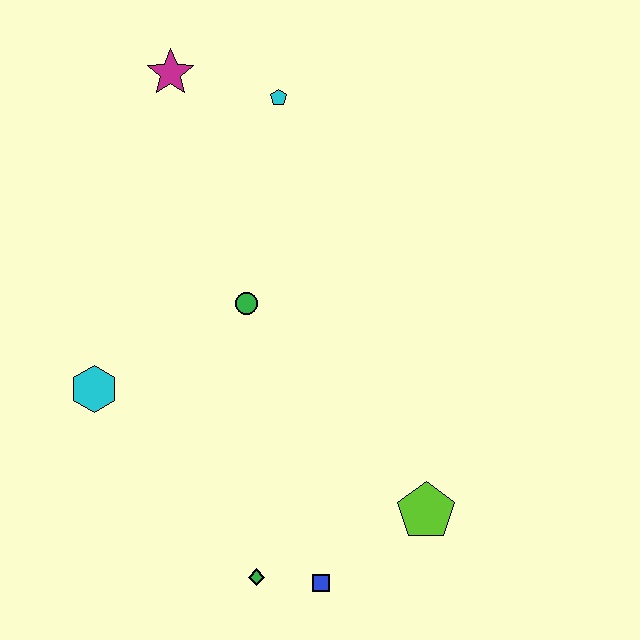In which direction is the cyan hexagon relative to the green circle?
The cyan hexagon is to the left of the green circle.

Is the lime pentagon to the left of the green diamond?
No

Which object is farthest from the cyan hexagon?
The lime pentagon is farthest from the cyan hexagon.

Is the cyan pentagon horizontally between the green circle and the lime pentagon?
Yes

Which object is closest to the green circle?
The cyan hexagon is closest to the green circle.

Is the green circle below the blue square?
No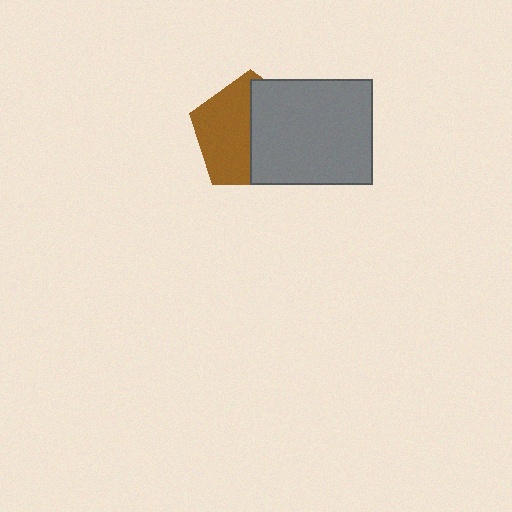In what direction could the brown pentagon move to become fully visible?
The brown pentagon could move left. That would shift it out from behind the gray rectangle entirely.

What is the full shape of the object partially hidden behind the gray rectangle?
The partially hidden object is a brown pentagon.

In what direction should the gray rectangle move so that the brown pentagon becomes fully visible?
The gray rectangle should move right. That is the shortest direction to clear the overlap and leave the brown pentagon fully visible.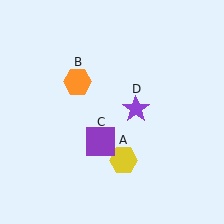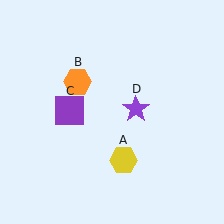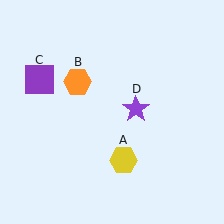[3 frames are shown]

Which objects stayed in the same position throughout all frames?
Yellow hexagon (object A) and orange hexagon (object B) and purple star (object D) remained stationary.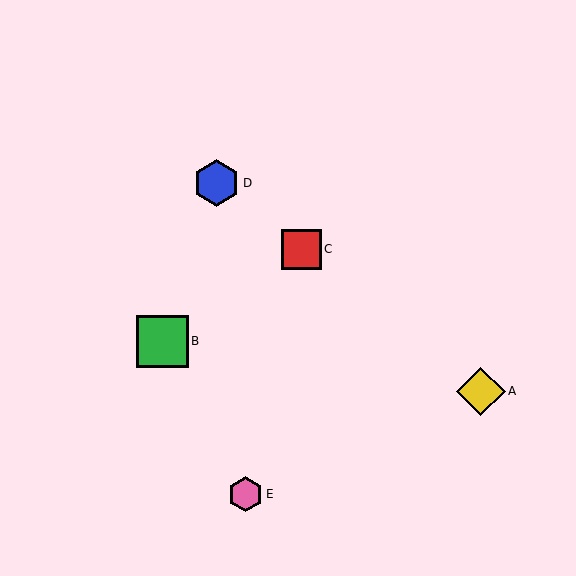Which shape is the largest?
The green square (labeled B) is the largest.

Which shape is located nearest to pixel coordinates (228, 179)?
The blue hexagon (labeled D) at (216, 183) is nearest to that location.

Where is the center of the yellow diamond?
The center of the yellow diamond is at (481, 391).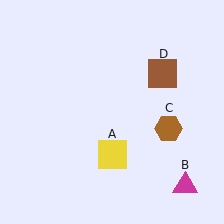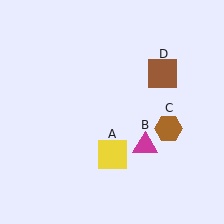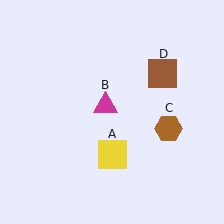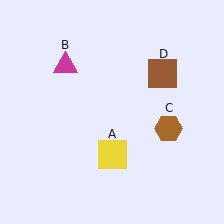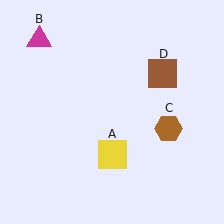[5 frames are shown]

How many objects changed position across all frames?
1 object changed position: magenta triangle (object B).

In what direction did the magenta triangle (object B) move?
The magenta triangle (object B) moved up and to the left.